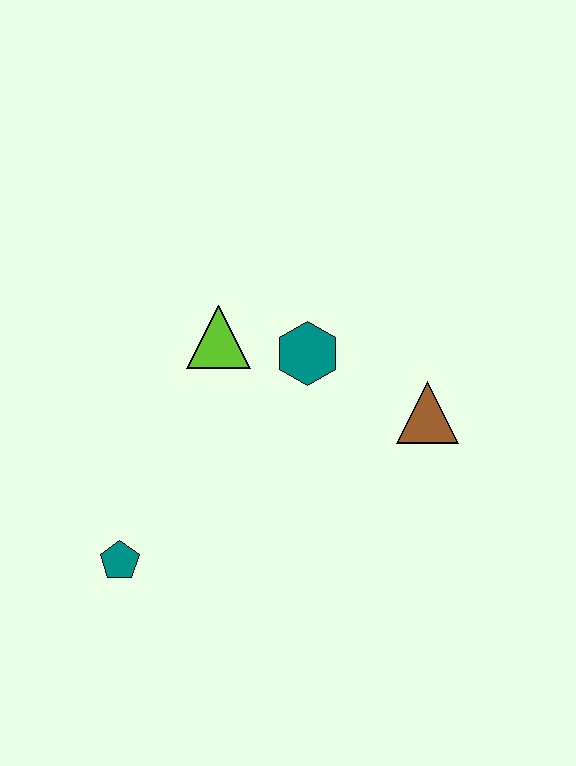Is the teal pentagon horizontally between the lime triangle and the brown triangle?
No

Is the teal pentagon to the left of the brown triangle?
Yes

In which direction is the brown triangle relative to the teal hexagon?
The brown triangle is to the right of the teal hexagon.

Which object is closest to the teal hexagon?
The lime triangle is closest to the teal hexagon.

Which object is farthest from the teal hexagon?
The teal pentagon is farthest from the teal hexagon.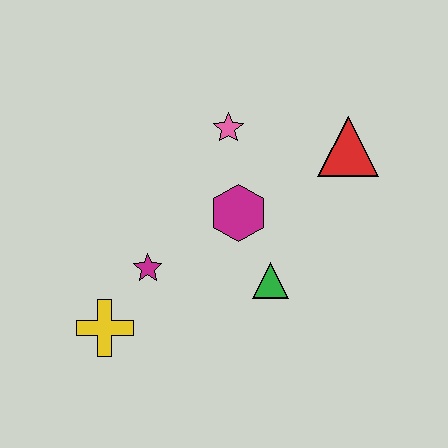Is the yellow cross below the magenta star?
Yes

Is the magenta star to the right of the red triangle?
No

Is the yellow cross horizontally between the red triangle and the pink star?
No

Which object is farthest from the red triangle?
The yellow cross is farthest from the red triangle.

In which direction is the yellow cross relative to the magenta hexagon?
The yellow cross is to the left of the magenta hexagon.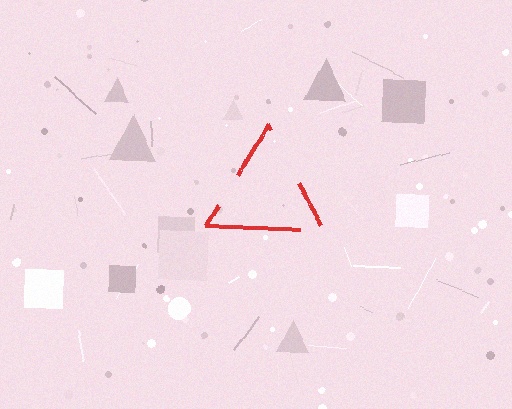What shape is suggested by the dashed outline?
The dashed outline suggests a triangle.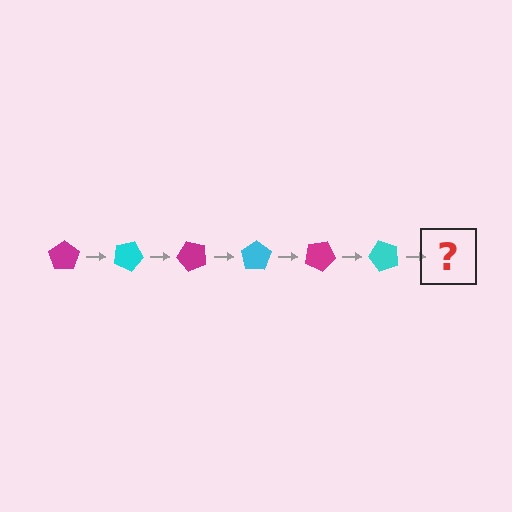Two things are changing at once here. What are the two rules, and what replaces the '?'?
The two rules are that it rotates 25 degrees each step and the color cycles through magenta and cyan. The '?' should be a magenta pentagon, rotated 150 degrees from the start.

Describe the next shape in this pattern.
It should be a magenta pentagon, rotated 150 degrees from the start.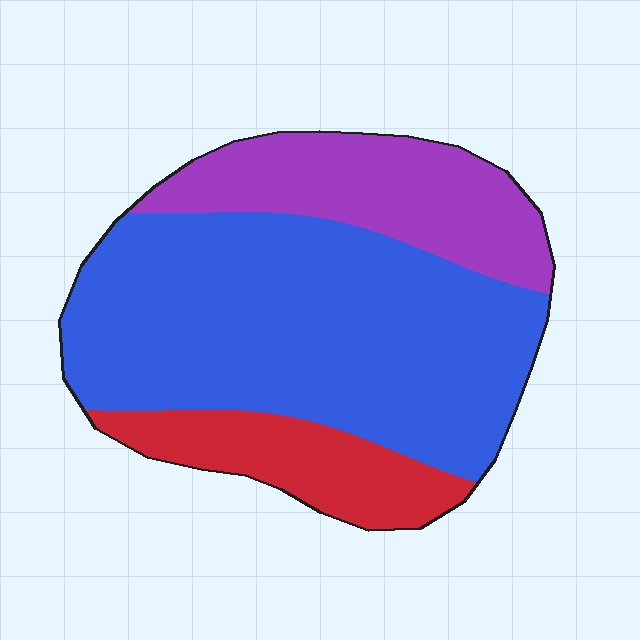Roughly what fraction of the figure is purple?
Purple covers about 25% of the figure.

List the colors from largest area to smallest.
From largest to smallest: blue, purple, red.